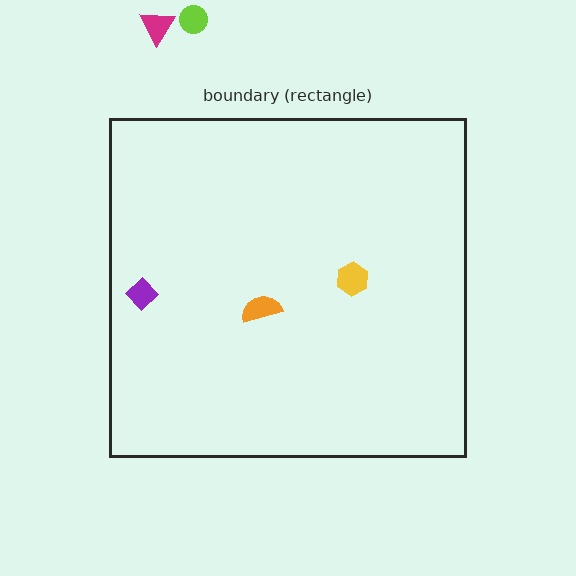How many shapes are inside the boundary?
3 inside, 2 outside.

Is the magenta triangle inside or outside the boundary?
Outside.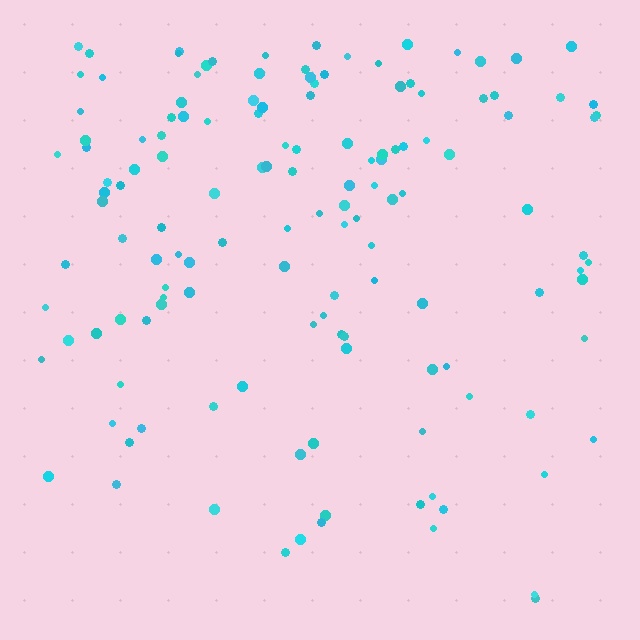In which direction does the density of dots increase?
From bottom to top, with the top side densest.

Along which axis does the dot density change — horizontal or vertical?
Vertical.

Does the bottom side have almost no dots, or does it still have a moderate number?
Still a moderate number, just noticeably fewer than the top.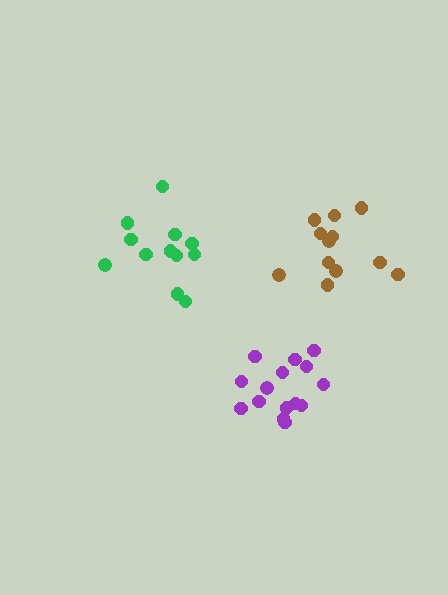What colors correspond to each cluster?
The clusters are colored: purple, brown, green.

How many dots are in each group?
Group 1: 15 dots, Group 2: 12 dots, Group 3: 12 dots (39 total).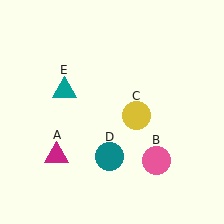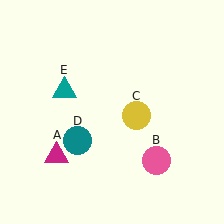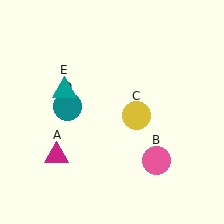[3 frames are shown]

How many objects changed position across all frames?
1 object changed position: teal circle (object D).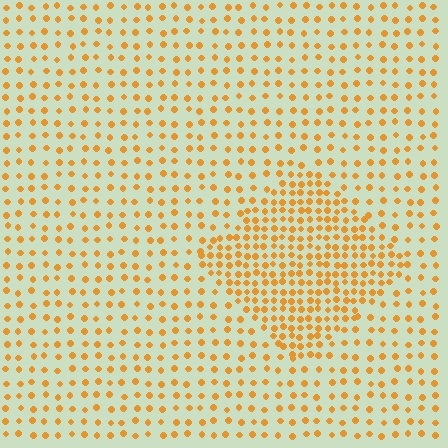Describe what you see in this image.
The image contains small orange elements arranged at two different densities. A diamond-shaped region is visible where the elements are more densely packed than the surrounding area.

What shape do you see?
I see a diamond.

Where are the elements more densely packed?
The elements are more densely packed inside the diamond boundary.